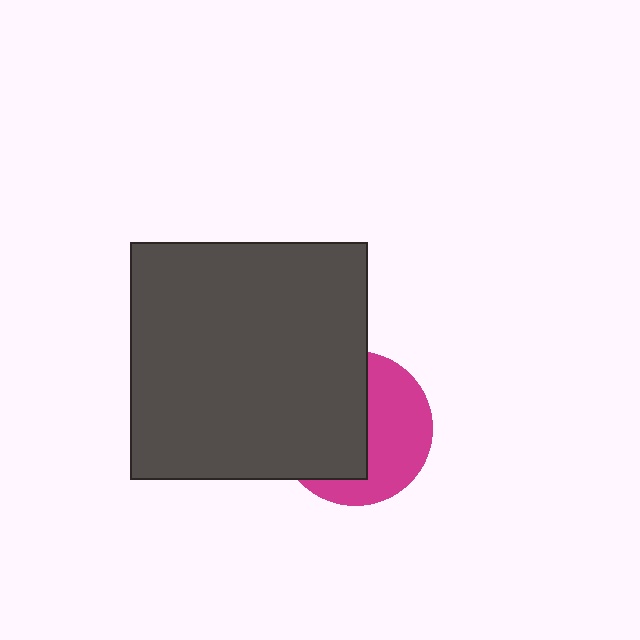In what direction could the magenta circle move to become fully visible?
The magenta circle could move right. That would shift it out from behind the dark gray square entirely.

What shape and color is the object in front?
The object in front is a dark gray square.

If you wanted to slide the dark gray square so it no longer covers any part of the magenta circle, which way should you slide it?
Slide it left — that is the most direct way to separate the two shapes.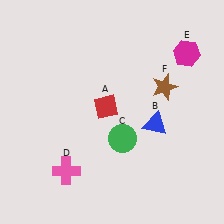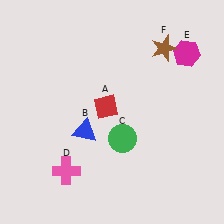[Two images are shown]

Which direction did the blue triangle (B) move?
The blue triangle (B) moved left.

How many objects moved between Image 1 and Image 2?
2 objects moved between the two images.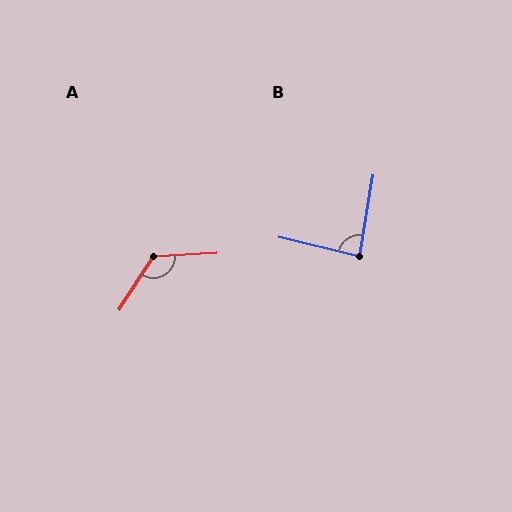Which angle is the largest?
A, at approximately 126 degrees.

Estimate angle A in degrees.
Approximately 126 degrees.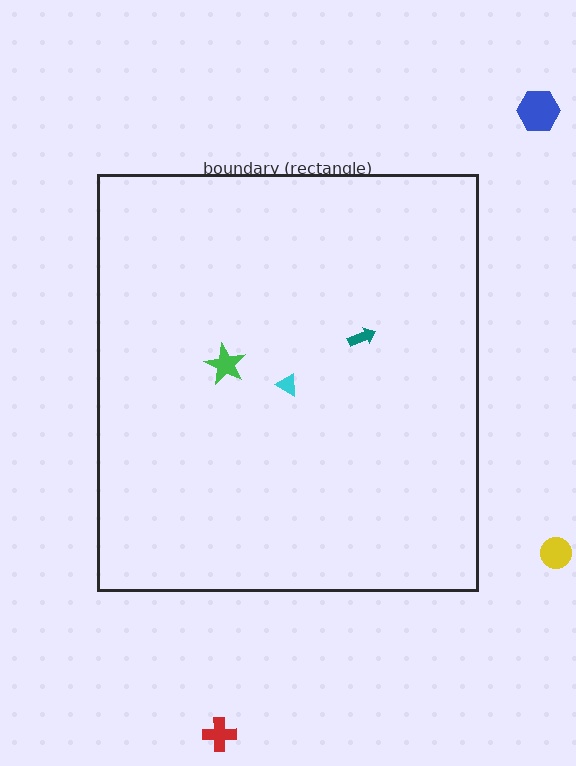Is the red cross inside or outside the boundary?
Outside.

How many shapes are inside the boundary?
3 inside, 3 outside.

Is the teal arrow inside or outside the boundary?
Inside.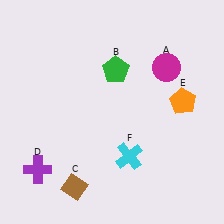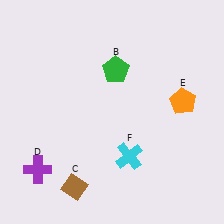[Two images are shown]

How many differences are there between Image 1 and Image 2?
There is 1 difference between the two images.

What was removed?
The magenta circle (A) was removed in Image 2.